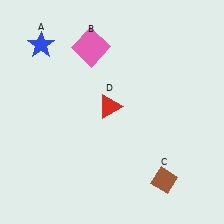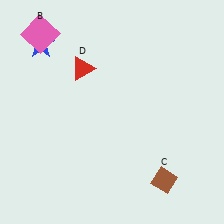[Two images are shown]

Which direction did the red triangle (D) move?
The red triangle (D) moved up.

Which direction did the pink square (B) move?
The pink square (B) moved left.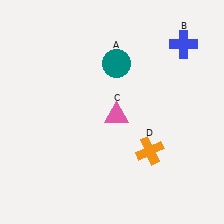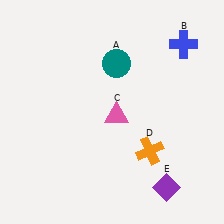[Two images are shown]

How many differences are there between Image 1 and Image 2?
There is 1 difference between the two images.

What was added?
A purple diamond (E) was added in Image 2.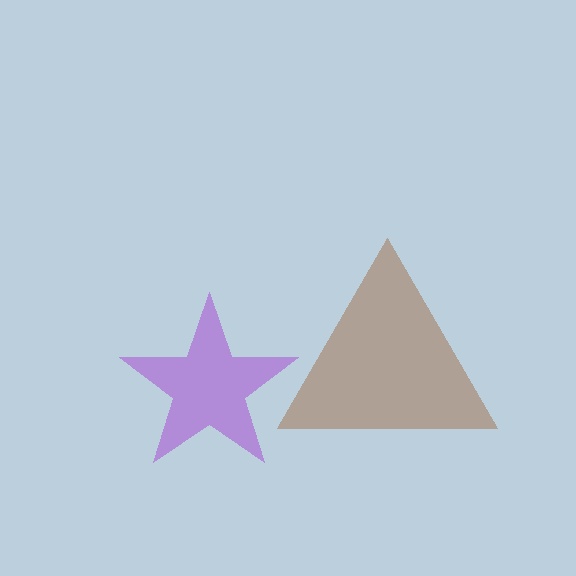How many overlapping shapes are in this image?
There are 2 overlapping shapes in the image.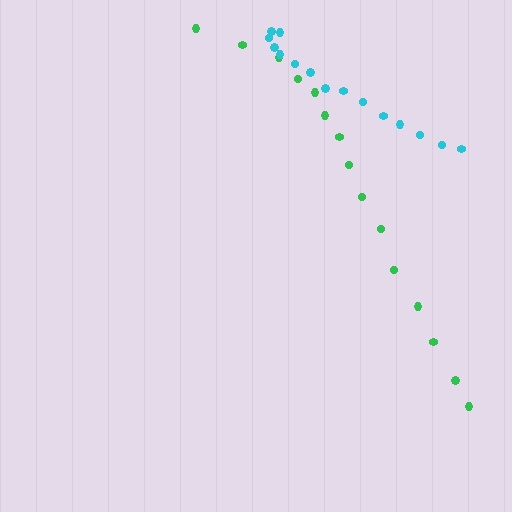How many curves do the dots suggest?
There are 2 distinct paths.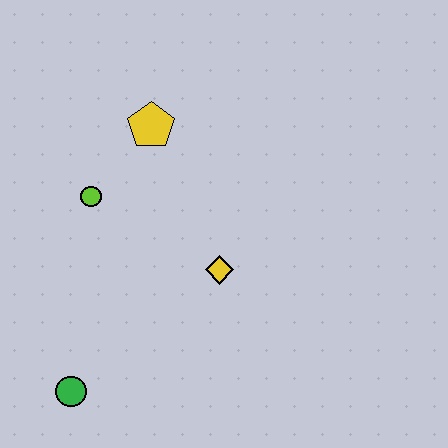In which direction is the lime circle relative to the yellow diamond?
The lime circle is to the left of the yellow diamond.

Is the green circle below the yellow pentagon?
Yes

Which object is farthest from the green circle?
The yellow pentagon is farthest from the green circle.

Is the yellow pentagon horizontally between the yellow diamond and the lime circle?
Yes